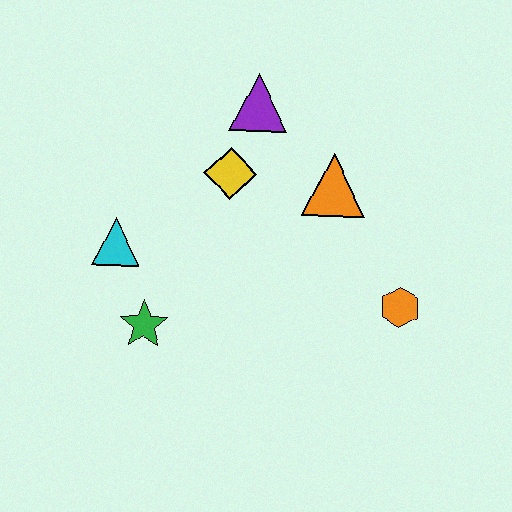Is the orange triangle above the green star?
Yes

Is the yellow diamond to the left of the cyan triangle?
No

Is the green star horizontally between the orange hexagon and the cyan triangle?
Yes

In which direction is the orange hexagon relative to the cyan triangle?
The orange hexagon is to the right of the cyan triangle.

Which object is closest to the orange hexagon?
The orange triangle is closest to the orange hexagon.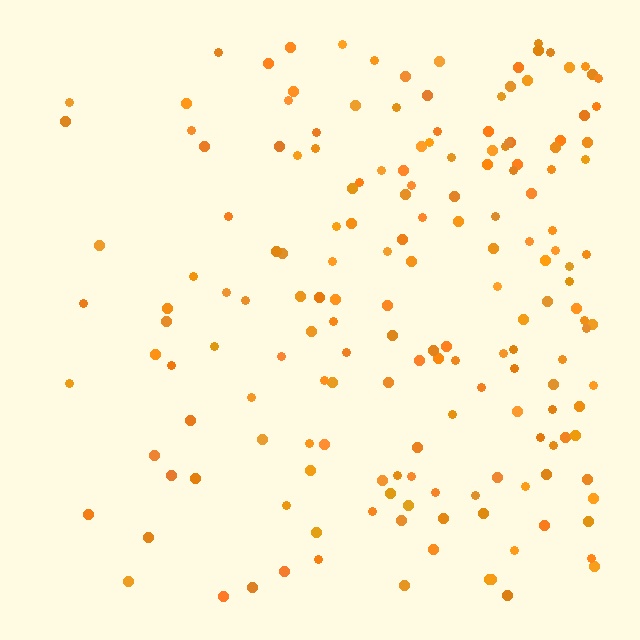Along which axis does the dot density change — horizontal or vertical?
Horizontal.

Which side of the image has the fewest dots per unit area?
The left.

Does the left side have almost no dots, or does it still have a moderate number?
Still a moderate number, just noticeably fewer than the right.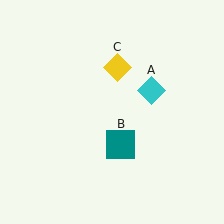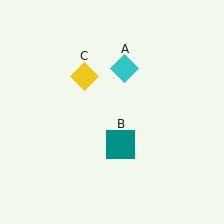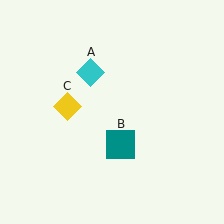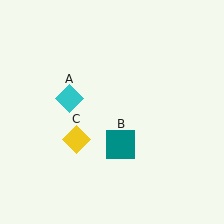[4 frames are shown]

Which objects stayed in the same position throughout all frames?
Teal square (object B) remained stationary.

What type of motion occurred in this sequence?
The cyan diamond (object A), yellow diamond (object C) rotated counterclockwise around the center of the scene.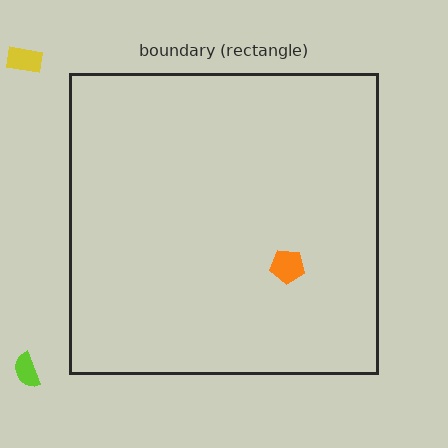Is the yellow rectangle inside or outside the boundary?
Outside.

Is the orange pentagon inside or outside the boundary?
Inside.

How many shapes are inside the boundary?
1 inside, 2 outside.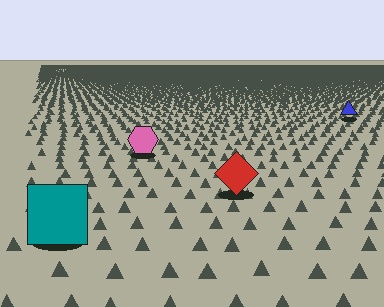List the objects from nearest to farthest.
From nearest to farthest: the teal square, the red diamond, the pink hexagon, the blue triangle.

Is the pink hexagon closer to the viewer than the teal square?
No. The teal square is closer — you can tell from the texture gradient: the ground texture is coarser near it.